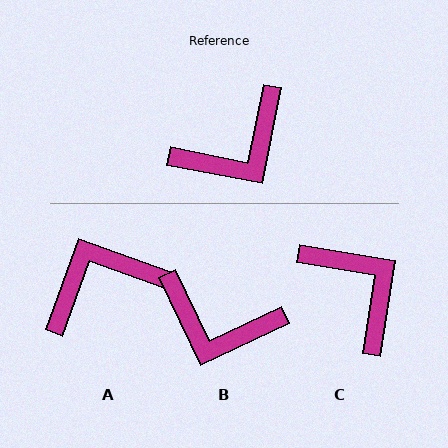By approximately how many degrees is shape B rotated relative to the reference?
Approximately 54 degrees clockwise.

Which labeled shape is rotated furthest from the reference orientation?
A, about 171 degrees away.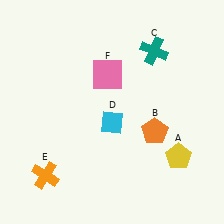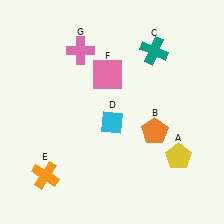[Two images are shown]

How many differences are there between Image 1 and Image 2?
There is 1 difference between the two images.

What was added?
A pink cross (G) was added in Image 2.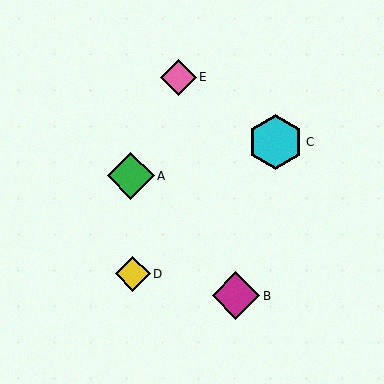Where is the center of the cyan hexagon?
The center of the cyan hexagon is at (276, 142).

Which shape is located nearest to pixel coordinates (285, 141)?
The cyan hexagon (labeled C) at (276, 142) is nearest to that location.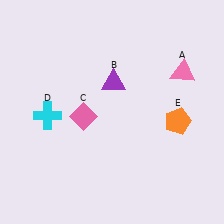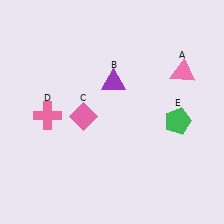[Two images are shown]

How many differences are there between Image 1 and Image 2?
There are 2 differences between the two images.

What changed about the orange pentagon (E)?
In Image 1, E is orange. In Image 2, it changed to green.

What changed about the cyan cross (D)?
In Image 1, D is cyan. In Image 2, it changed to pink.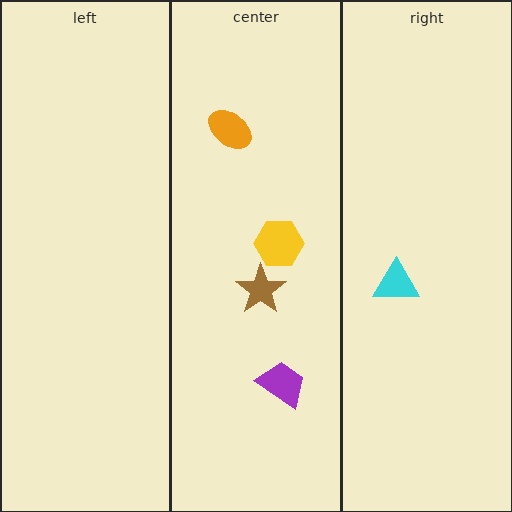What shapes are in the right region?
The cyan triangle.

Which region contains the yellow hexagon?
The center region.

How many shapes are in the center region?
4.